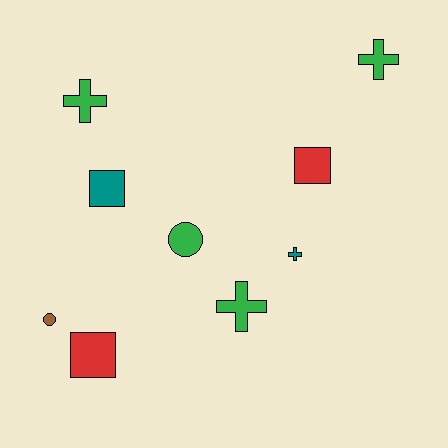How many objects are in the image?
There are 9 objects.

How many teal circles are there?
There are no teal circles.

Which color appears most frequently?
Green, with 4 objects.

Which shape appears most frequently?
Cross, with 4 objects.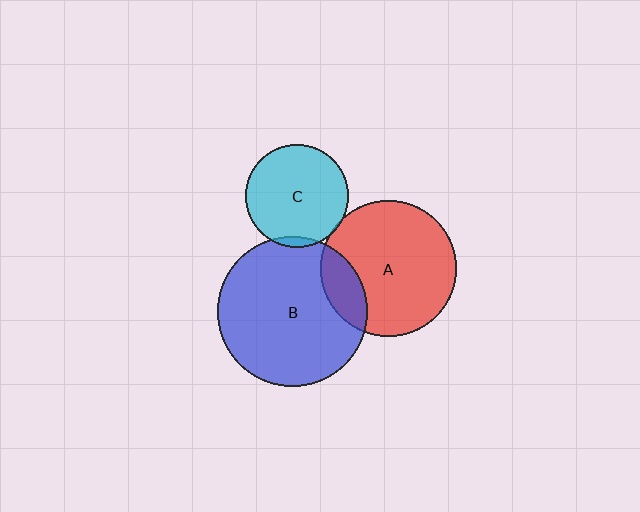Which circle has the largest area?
Circle B (blue).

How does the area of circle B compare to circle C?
Approximately 2.1 times.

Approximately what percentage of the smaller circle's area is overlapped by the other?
Approximately 5%.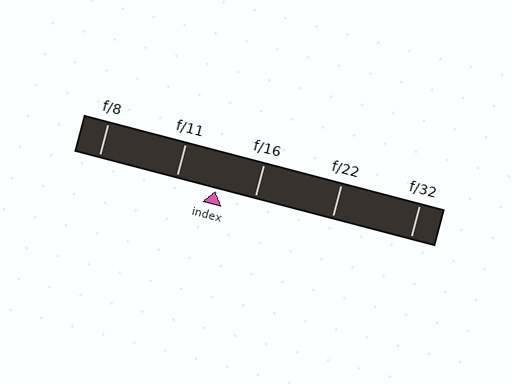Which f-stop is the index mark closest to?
The index mark is closest to f/16.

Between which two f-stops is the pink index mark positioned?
The index mark is between f/11 and f/16.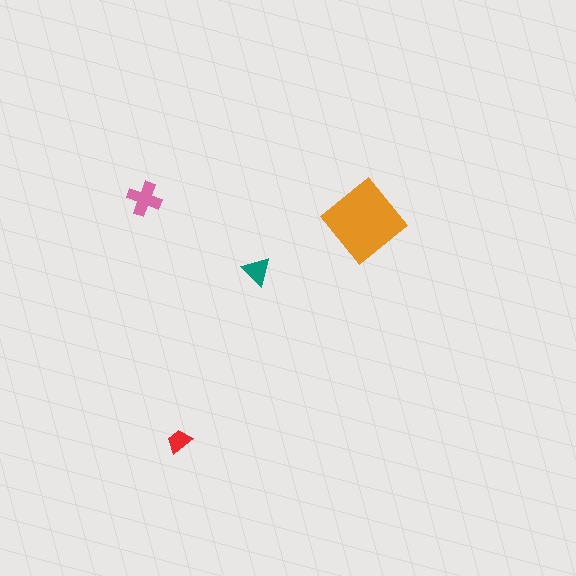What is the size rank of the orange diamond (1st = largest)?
1st.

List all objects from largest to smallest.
The orange diamond, the pink cross, the teal triangle, the red trapezoid.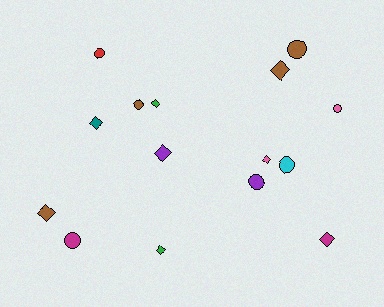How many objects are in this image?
There are 15 objects.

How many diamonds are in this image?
There are 8 diamonds.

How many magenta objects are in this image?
There are 2 magenta objects.